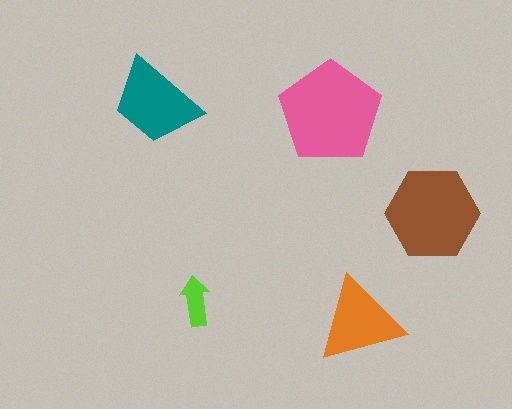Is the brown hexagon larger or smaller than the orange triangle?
Larger.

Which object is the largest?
The pink pentagon.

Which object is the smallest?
The lime arrow.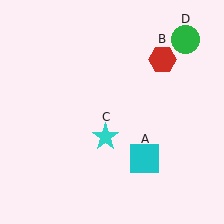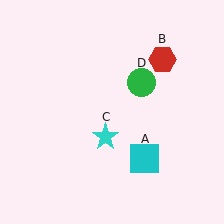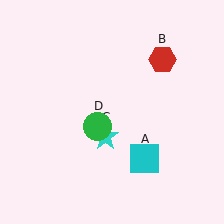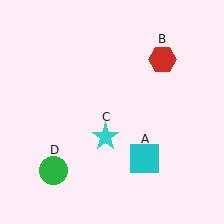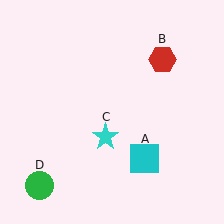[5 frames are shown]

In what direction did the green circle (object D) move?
The green circle (object D) moved down and to the left.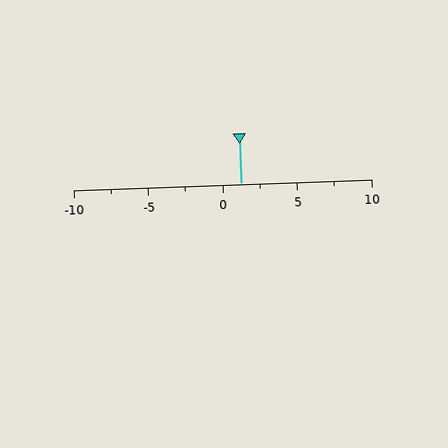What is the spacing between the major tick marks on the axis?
The major ticks are spaced 5 apart.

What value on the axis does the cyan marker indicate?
The marker indicates approximately 1.2.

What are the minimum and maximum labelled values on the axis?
The axis runs from -10 to 10.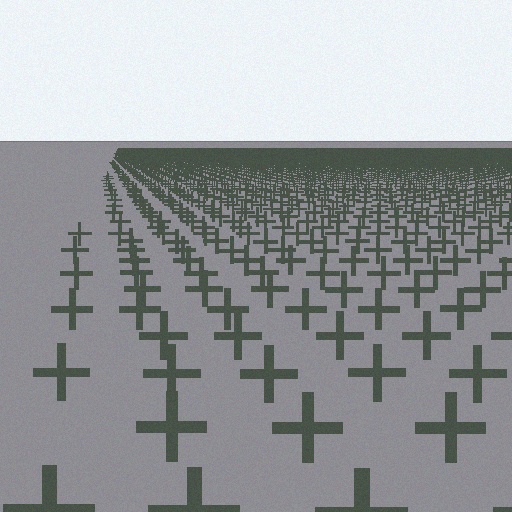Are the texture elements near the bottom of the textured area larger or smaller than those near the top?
Larger. Near the bottom, elements are closer to the viewer and appear at a bigger on-screen size.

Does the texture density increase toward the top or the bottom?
Density increases toward the top.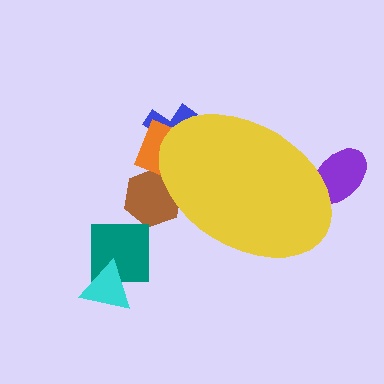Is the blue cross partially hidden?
Yes, the blue cross is partially hidden behind the yellow ellipse.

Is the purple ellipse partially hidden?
Yes, the purple ellipse is partially hidden behind the yellow ellipse.